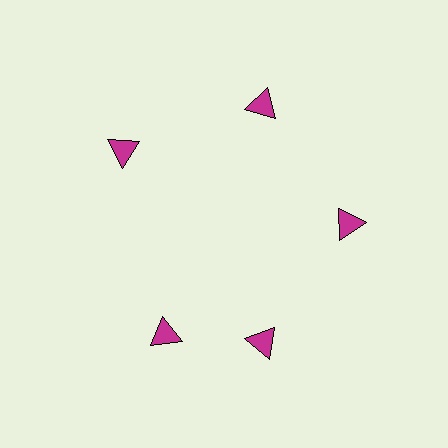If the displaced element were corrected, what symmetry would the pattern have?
It would have 5-fold rotational symmetry — the pattern would map onto itself every 72 degrees.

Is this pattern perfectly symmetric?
No. The 5 magenta triangles are arranged in a ring, but one element near the 8 o'clock position is rotated out of alignment along the ring, breaking the 5-fold rotational symmetry.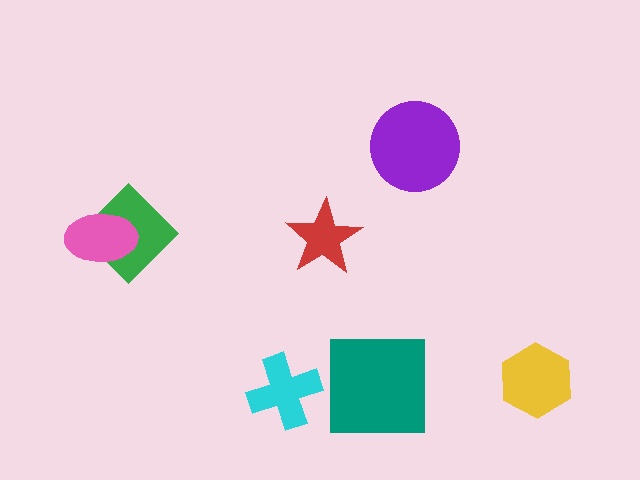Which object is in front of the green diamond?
The pink ellipse is in front of the green diamond.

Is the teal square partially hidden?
No, no other shape covers it.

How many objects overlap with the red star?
0 objects overlap with the red star.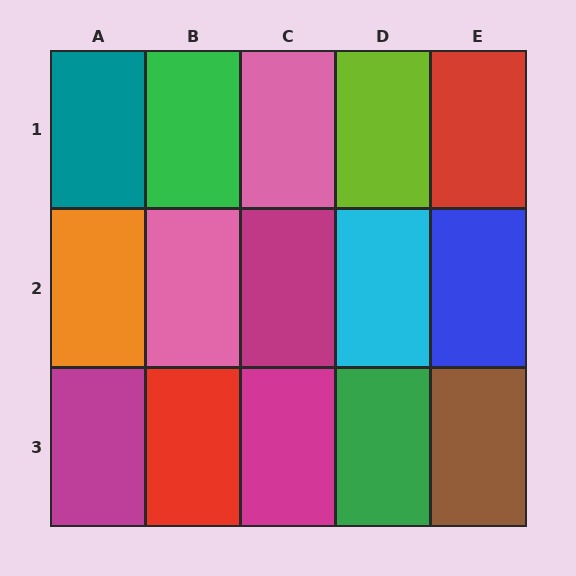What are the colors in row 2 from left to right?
Orange, pink, magenta, cyan, blue.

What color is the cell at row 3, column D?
Green.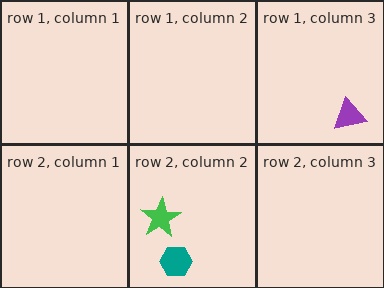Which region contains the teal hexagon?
The row 2, column 2 region.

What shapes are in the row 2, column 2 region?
The teal hexagon, the green star.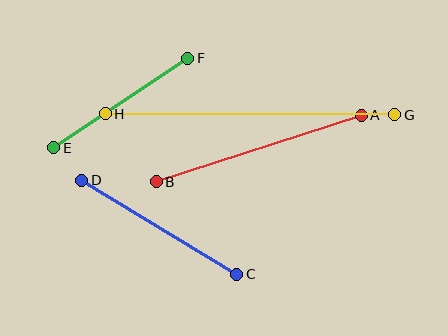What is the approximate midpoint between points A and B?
The midpoint is at approximately (259, 148) pixels.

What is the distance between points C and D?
The distance is approximately 181 pixels.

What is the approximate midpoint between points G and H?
The midpoint is at approximately (250, 114) pixels.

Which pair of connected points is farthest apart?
Points G and H are farthest apart.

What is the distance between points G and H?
The distance is approximately 290 pixels.